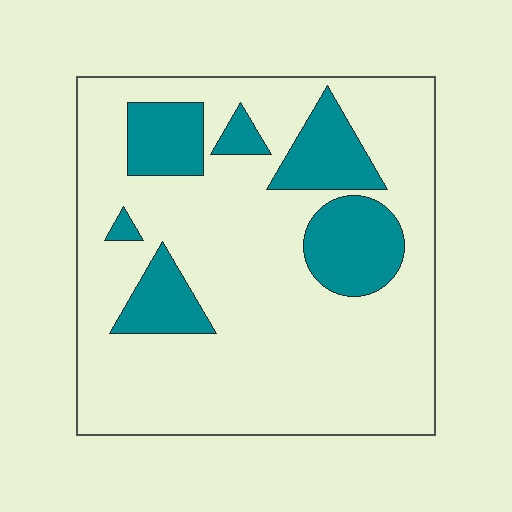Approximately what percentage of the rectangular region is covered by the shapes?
Approximately 20%.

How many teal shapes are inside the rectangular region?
6.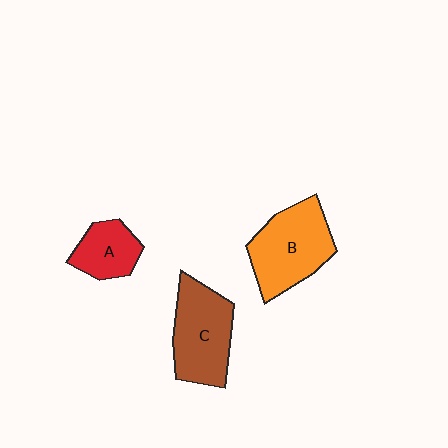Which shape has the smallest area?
Shape A (red).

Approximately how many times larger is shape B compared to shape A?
Approximately 1.8 times.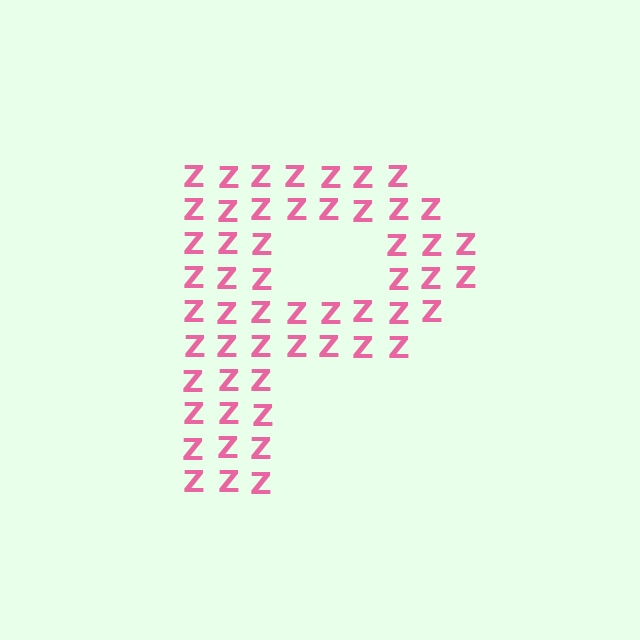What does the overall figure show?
The overall figure shows the letter P.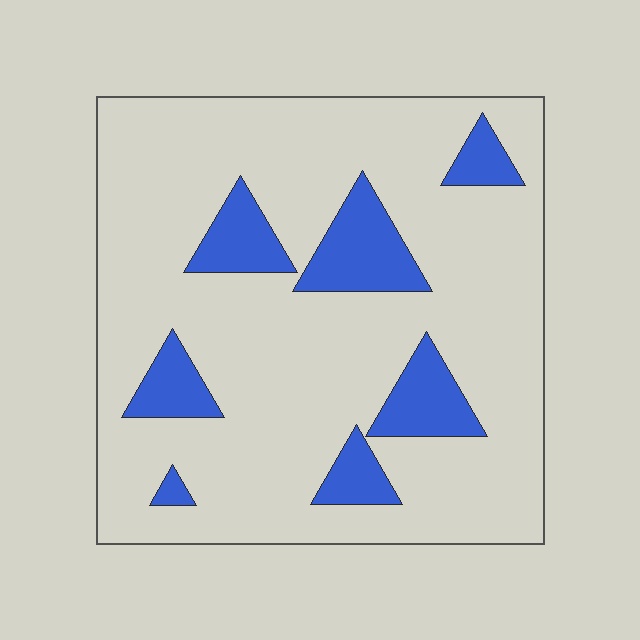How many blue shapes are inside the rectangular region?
7.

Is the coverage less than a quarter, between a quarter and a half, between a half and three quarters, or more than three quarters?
Less than a quarter.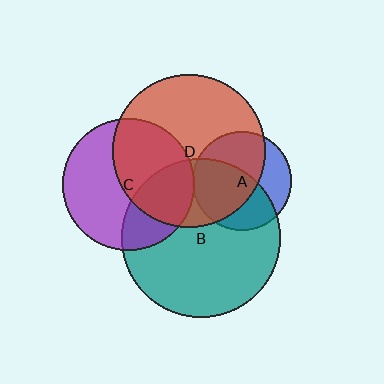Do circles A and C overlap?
Yes.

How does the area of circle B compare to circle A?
Approximately 2.6 times.